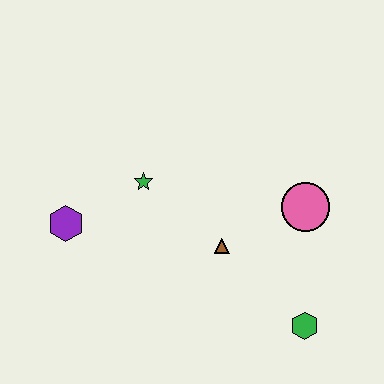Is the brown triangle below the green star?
Yes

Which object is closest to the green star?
The purple hexagon is closest to the green star.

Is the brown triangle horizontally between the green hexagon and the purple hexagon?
Yes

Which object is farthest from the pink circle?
The purple hexagon is farthest from the pink circle.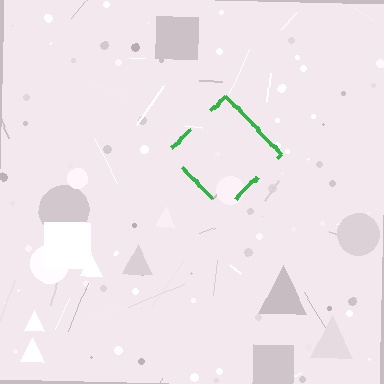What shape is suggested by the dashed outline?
The dashed outline suggests a diamond.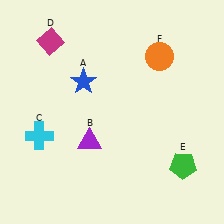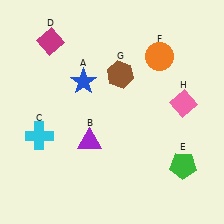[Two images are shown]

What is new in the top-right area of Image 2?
A brown hexagon (G) was added in the top-right area of Image 2.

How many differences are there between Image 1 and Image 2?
There are 2 differences between the two images.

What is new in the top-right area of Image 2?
A pink diamond (H) was added in the top-right area of Image 2.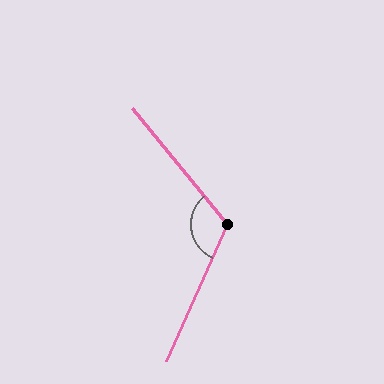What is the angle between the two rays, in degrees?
Approximately 117 degrees.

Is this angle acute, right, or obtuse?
It is obtuse.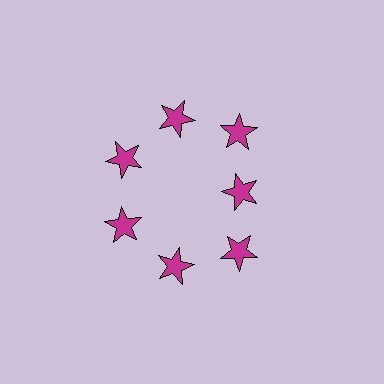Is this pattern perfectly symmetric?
No. The 7 magenta stars are arranged in a ring, but one element near the 3 o'clock position is pulled inward toward the center, breaking the 7-fold rotational symmetry.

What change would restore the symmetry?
The symmetry would be restored by moving it outward, back onto the ring so that all 7 stars sit at equal angles and equal distance from the center.